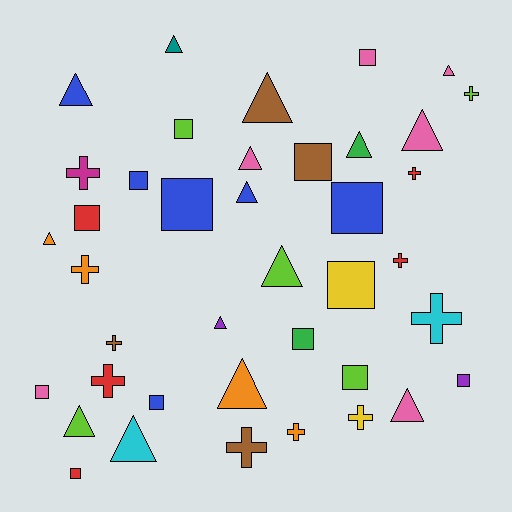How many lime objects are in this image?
There are 5 lime objects.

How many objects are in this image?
There are 40 objects.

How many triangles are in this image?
There are 15 triangles.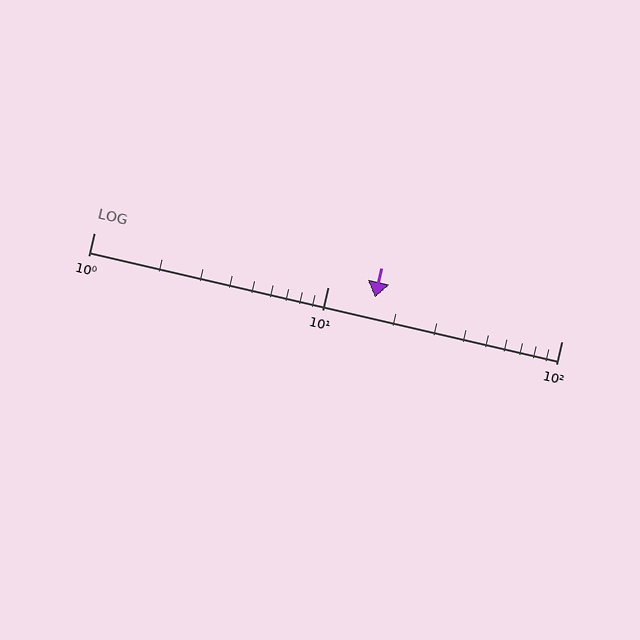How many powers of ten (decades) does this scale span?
The scale spans 2 decades, from 1 to 100.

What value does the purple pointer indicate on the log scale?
The pointer indicates approximately 16.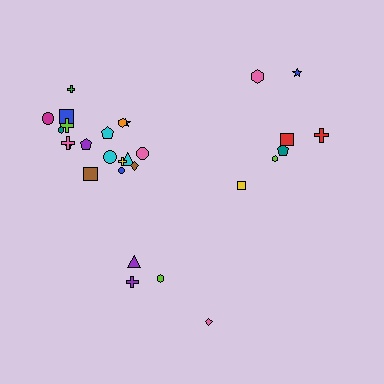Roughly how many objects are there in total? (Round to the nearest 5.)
Roughly 30 objects in total.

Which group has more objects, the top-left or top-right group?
The top-left group.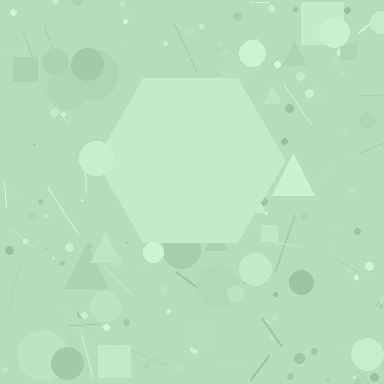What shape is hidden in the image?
A hexagon is hidden in the image.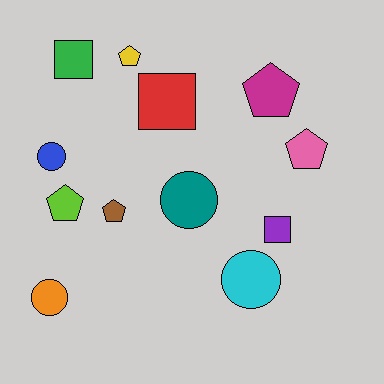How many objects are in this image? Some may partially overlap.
There are 12 objects.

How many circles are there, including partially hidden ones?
There are 4 circles.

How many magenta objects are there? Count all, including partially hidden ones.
There is 1 magenta object.